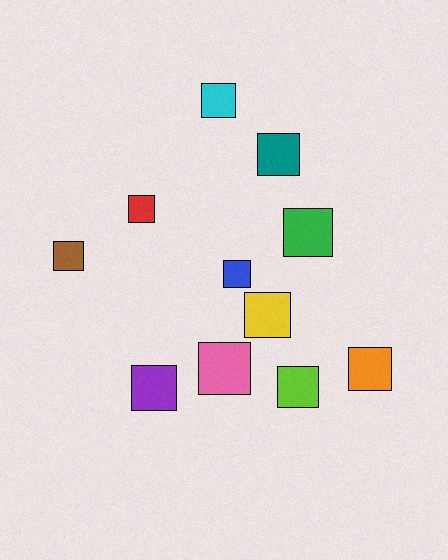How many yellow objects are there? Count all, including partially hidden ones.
There is 1 yellow object.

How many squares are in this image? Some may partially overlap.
There are 11 squares.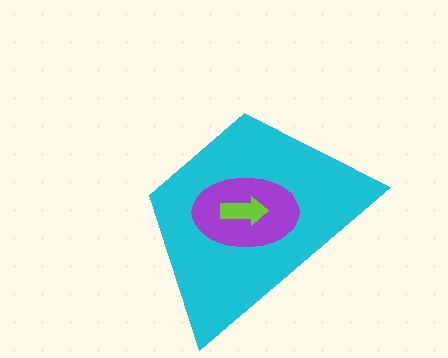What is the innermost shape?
The lime arrow.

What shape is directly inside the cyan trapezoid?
The purple ellipse.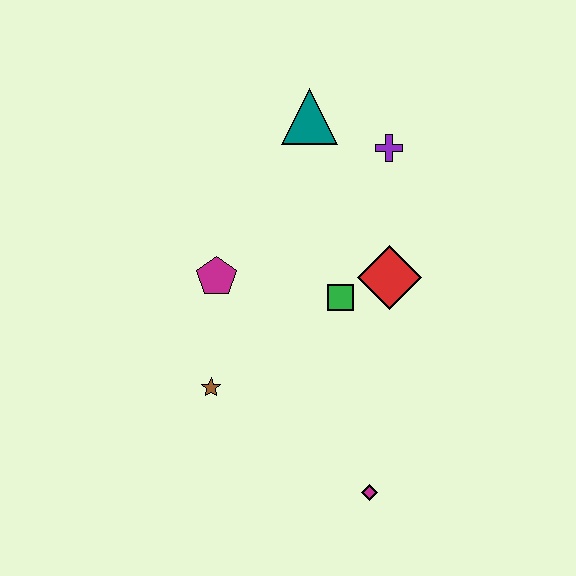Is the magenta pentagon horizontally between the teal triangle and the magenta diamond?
No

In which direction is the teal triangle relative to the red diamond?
The teal triangle is above the red diamond.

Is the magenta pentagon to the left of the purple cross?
Yes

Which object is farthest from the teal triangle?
The magenta diamond is farthest from the teal triangle.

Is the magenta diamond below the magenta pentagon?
Yes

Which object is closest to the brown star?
The magenta pentagon is closest to the brown star.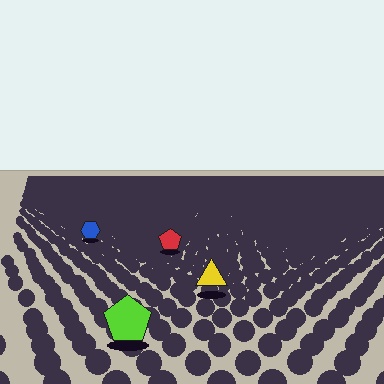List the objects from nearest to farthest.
From nearest to farthest: the lime pentagon, the yellow triangle, the red pentagon, the blue hexagon.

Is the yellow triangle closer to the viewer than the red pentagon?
Yes. The yellow triangle is closer — you can tell from the texture gradient: the ground texture is coarser near it.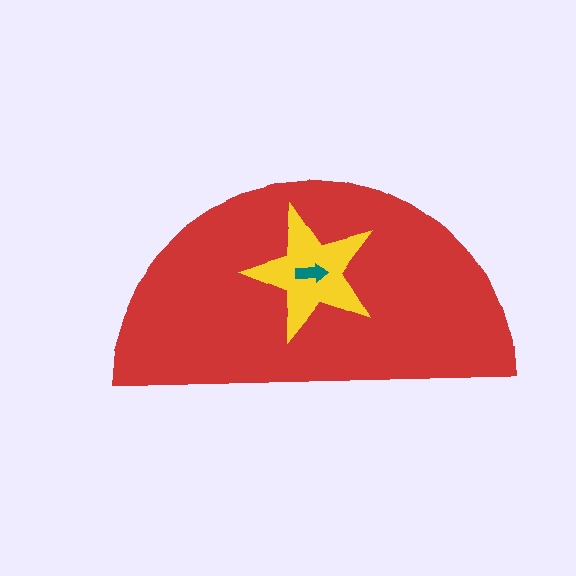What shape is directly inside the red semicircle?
The yellow star.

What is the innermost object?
The teal arrow.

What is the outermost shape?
The red semicircle.